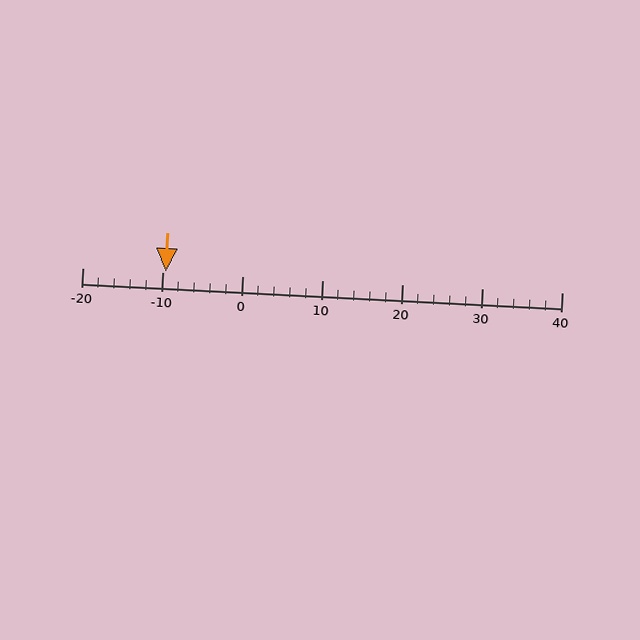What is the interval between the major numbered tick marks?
The major tick marks are spaced 10 units apart.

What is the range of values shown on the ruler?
The ruler shows values from -20 to 40.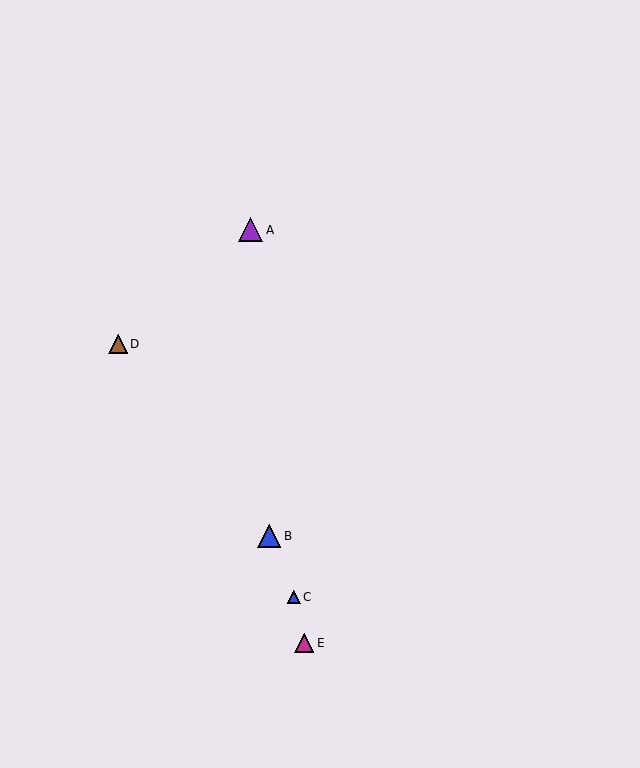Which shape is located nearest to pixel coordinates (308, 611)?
The blue triangle (labeled C) at (294, 597) is nearest to that location.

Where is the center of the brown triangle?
The center of the brown triangle is at (118, 344).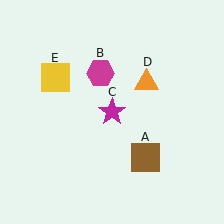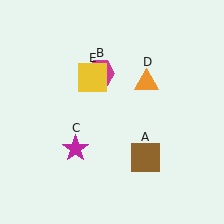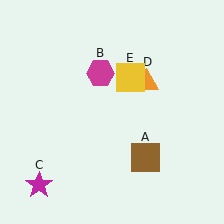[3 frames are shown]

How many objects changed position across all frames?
2 objects changed position: magenta star (object C), yellow square (object E).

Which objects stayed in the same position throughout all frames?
Brown square (object A) and magenta hexagon (object B) and orange triangle (object D) remained stationary.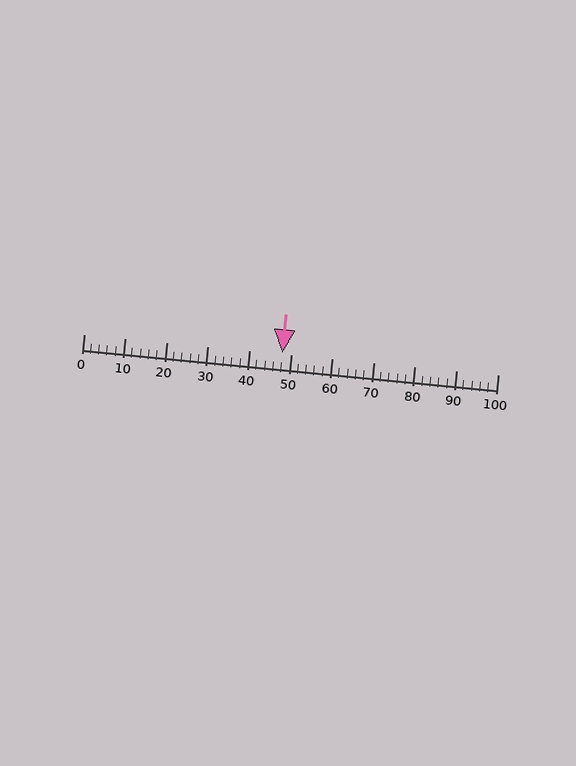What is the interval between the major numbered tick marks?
The major tick marks are spaced 10 units apart.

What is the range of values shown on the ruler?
The ruler shows values from 0 to 100.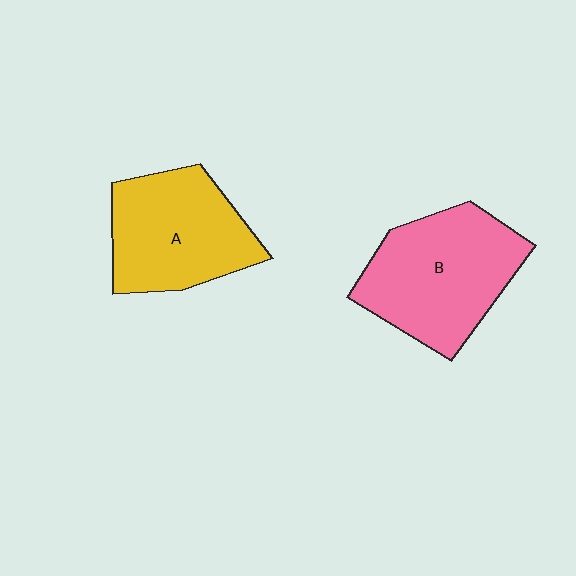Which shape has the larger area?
Shape B (pink).